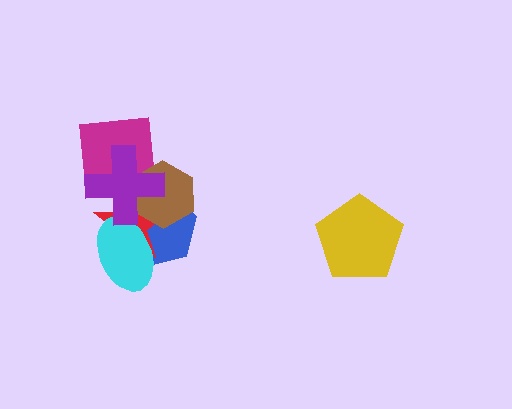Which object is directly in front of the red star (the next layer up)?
The brown hexagon is directly in front of the red star.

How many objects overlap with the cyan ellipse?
3 objects overlap with the cyan ellipse.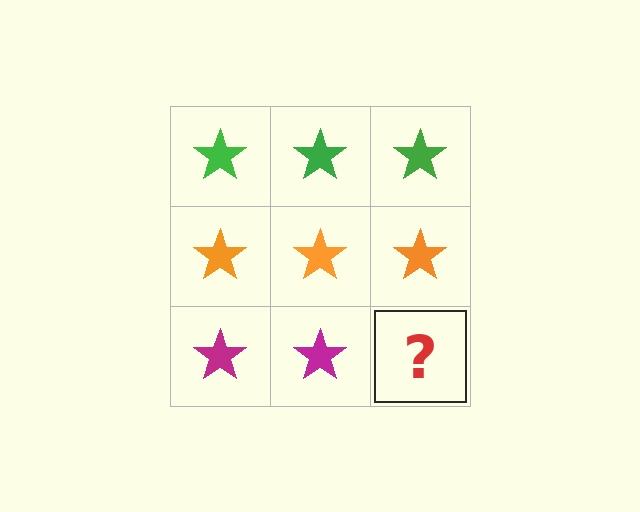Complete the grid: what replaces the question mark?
The question mark should be replaced with a magenta star.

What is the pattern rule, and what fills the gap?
The rule is that each row has a consistent color. The gap should be filled with a magenta star.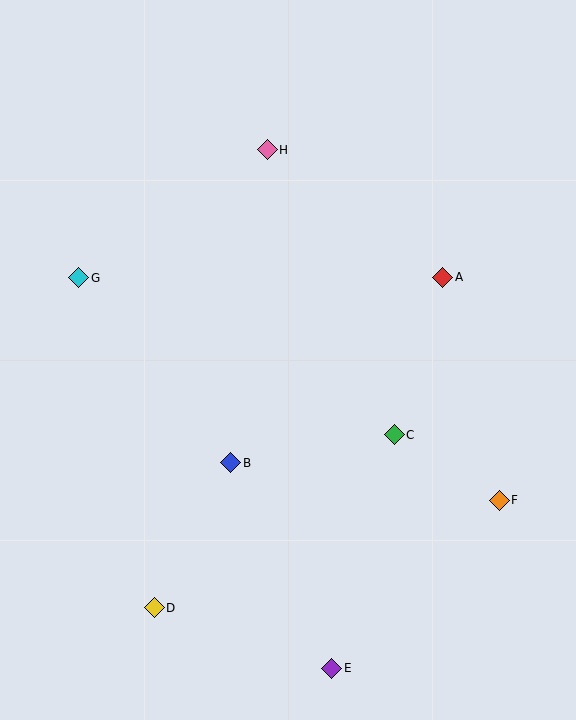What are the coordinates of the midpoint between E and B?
The midpoint between E and B is at (281, 566).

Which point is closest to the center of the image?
Point B at (231, 463) is closest to the center.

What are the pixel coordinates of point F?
Point F is at (499, 500).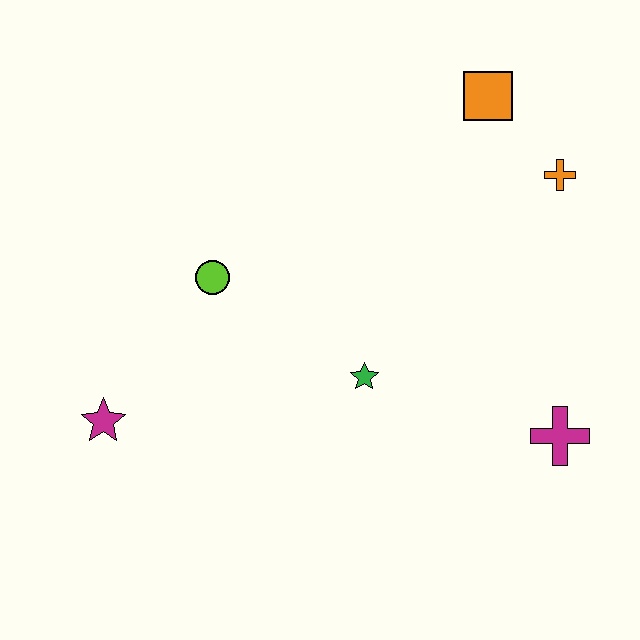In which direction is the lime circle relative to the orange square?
The lime circle is to the left of the orange square.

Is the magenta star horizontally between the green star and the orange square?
No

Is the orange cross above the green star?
Yes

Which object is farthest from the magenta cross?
The magenta star is farthest from the magenta cross.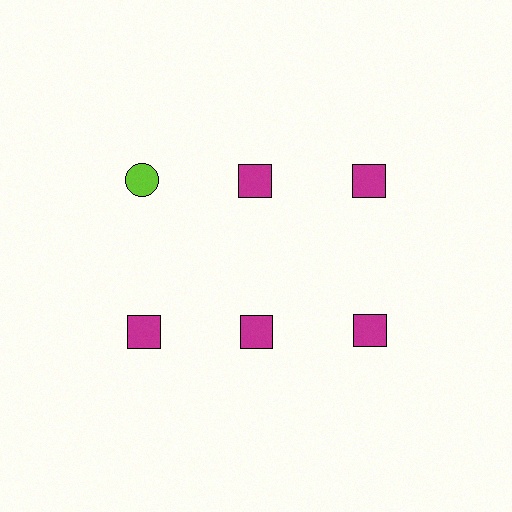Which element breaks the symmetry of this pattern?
The lime circle in the top row, leftmost column breaks the symmetry. All other shapes are magenta squares.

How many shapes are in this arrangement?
There are 6 shapes arranged in a grid pattern.